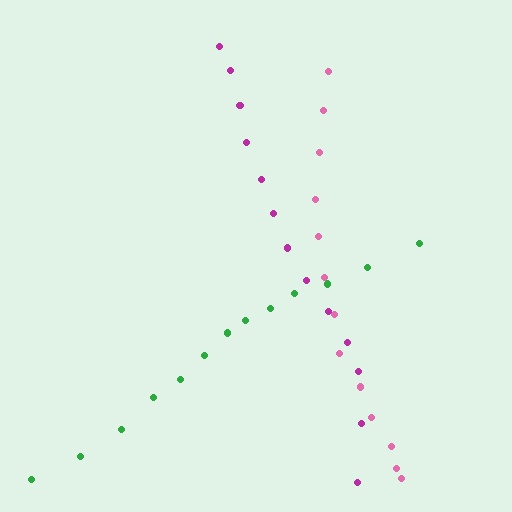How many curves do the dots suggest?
There are 3 distinct paths.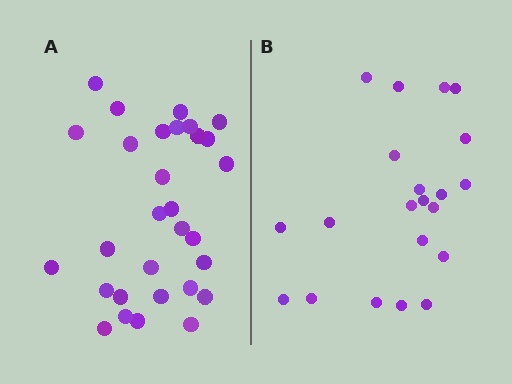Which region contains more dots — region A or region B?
Region A (the left region) has more dots.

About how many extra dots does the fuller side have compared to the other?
Region A has roughly 8 or so more dots than region B.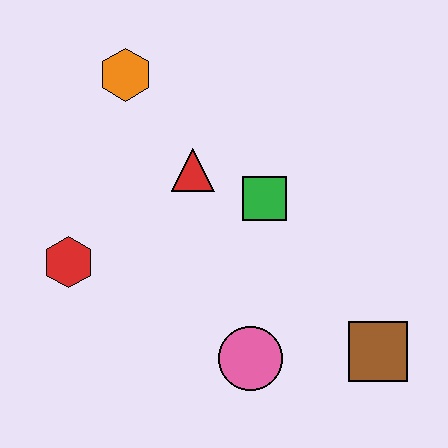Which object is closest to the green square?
The red triangle is closest to the green square.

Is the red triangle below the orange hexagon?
Yes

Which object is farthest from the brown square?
The orange hexagon is farthest from the brown square.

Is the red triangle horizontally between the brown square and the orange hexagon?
Yes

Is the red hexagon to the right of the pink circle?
No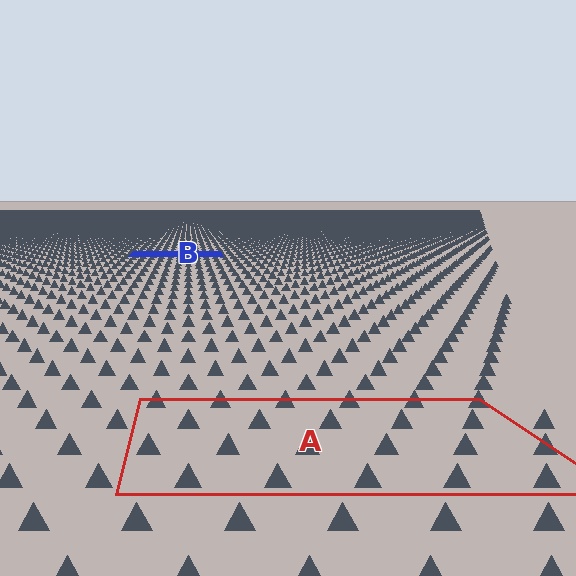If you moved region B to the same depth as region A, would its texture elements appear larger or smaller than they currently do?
They would appear larger. At a closer depth, the same texture elements are projected at a bigger on-screen size.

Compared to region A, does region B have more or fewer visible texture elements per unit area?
Region B has more texture elements per unit area — they are packed more densely because it is farther away.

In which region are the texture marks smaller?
The texture marks are smaller in region B, because it is farther away.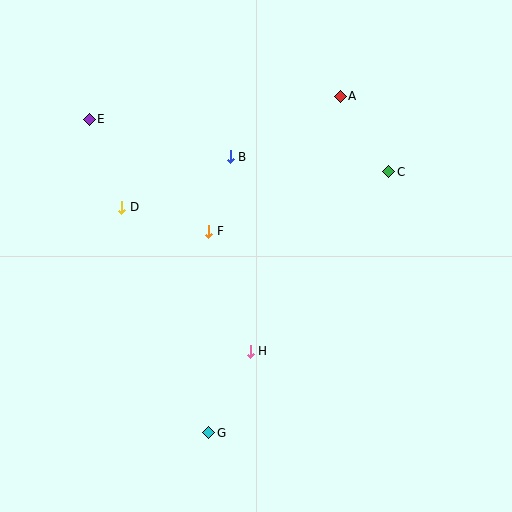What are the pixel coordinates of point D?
Point D is at (122, 207).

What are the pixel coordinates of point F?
Point F is at (209, 231).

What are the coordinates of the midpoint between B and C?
The midpoint between B and C is at (309, 164).